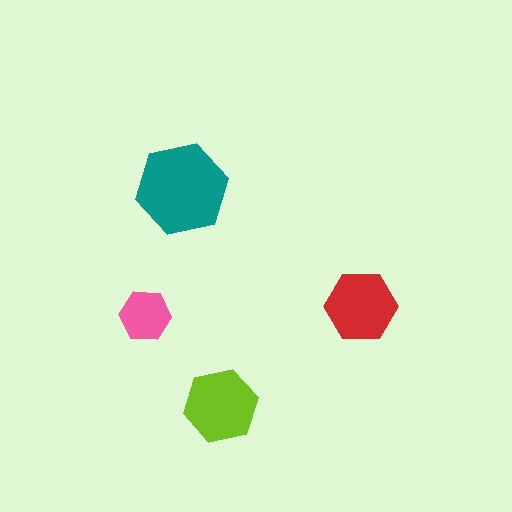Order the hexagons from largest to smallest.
the teal one, the lime one, the red one, the pink one.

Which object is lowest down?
The lime hexagon is bottommost.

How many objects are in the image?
There are 4 objects in the image.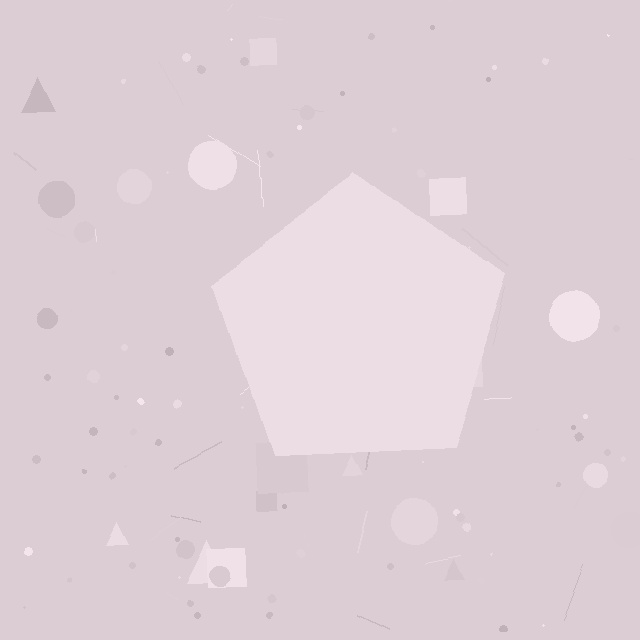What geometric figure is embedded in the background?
A pentagon is embedded in the background.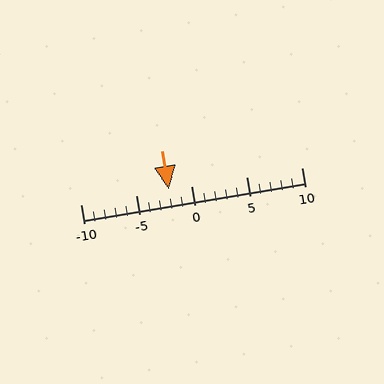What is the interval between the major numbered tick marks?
The major tick marks are spaced 5 units apart.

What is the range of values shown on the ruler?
The ruler shows values from -10 to 10.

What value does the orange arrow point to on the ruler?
The orange arrow points to approximately -2.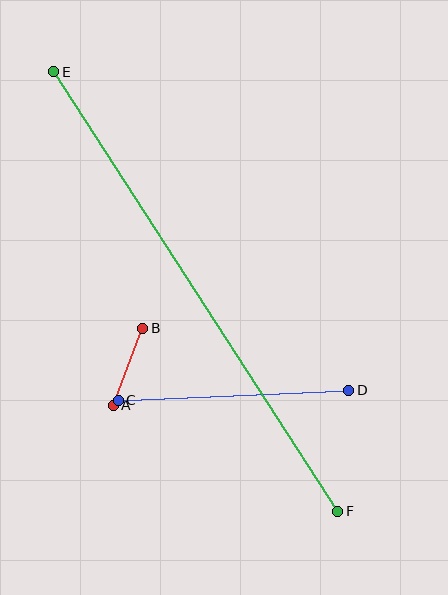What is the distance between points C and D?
The distance is approximately 231 pixels.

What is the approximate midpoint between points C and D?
The midpoint is at approximately (233, 395) pixels.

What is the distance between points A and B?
The distance is approximately 83 pixels.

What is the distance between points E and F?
The distance is approximately 523 pixels.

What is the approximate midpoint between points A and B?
The midpoint is at approximately (128, 367) pixels.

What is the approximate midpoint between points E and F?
The midpoint is at approximately (196, 291) pixels.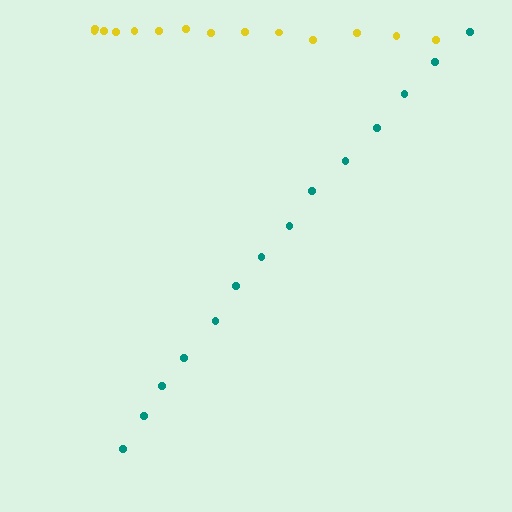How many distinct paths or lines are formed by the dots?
There are 2 distinct paths.